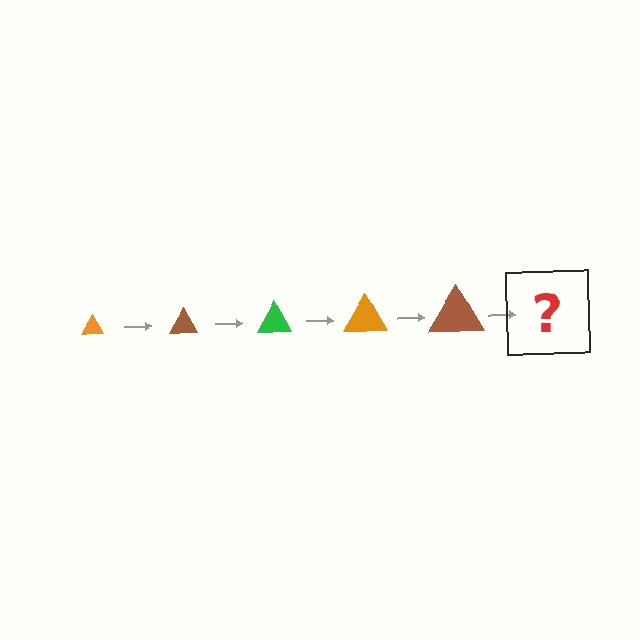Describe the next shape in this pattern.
It should be a green triangle, larger than the previous one.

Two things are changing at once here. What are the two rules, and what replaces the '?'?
The two rules are that the triangle grows larger each step and the color cycles through orange, brown, and green. The '?' should be a green triangle, larger than the previous one.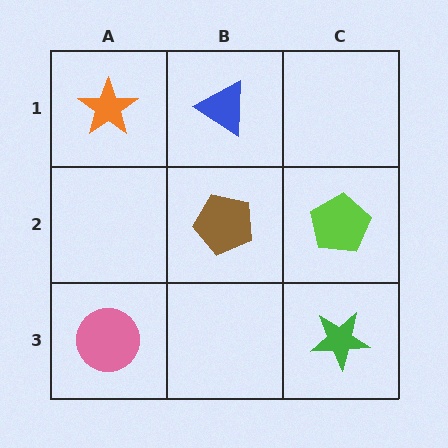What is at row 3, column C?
A green star.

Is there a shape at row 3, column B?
No, that cell is empty.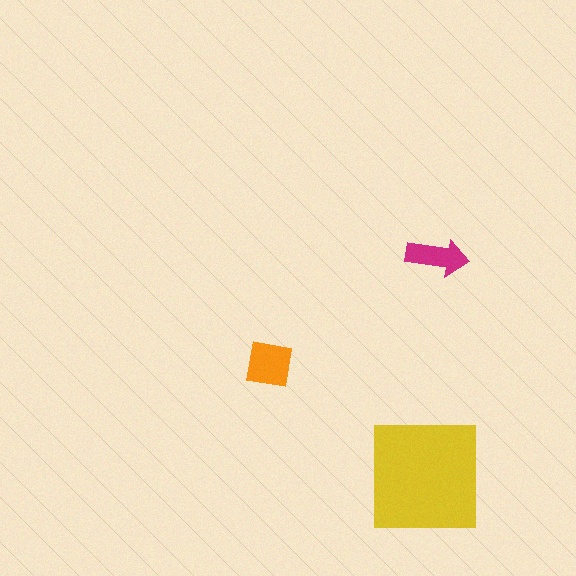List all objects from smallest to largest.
The magenta arrow, the orange square, the yellow square.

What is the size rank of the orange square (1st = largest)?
2nd.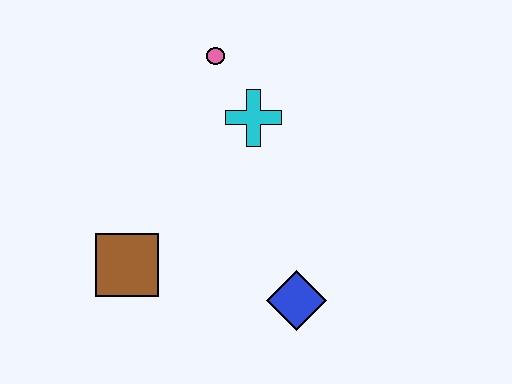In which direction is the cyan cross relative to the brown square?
The cyan cross is above the brown square.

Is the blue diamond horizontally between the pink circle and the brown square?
No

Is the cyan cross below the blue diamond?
No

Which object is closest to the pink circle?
The cyan cross is closest to the pink circle.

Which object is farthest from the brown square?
The pink circle is farthest from the brown square.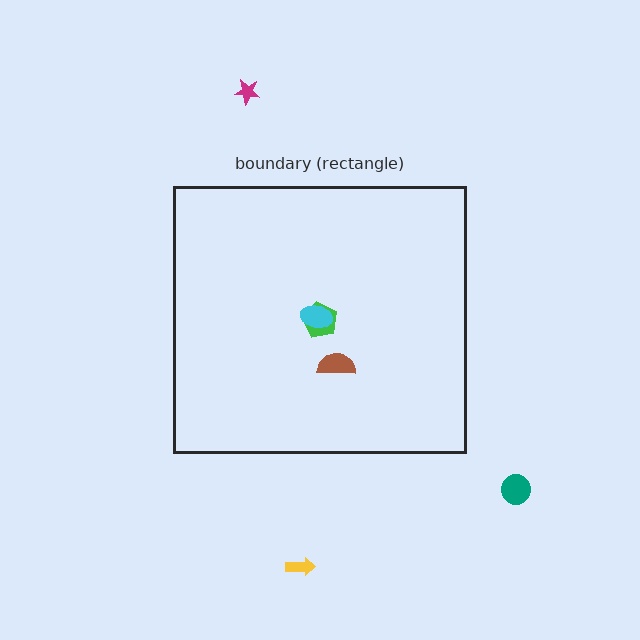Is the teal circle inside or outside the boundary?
Outside.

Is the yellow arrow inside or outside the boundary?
Outside.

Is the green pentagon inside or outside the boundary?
Inside.